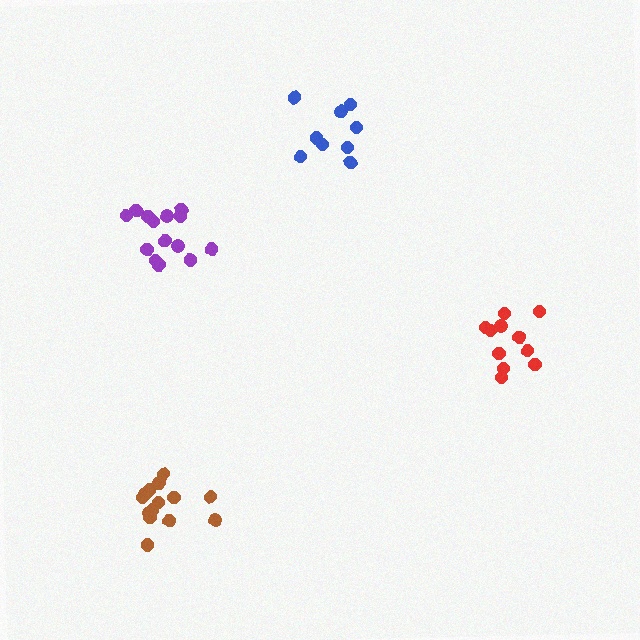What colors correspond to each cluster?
The clusters are colored: brown, red, blue, purple.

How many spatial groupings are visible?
There are 4 spatial groupings.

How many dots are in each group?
Group 1: 14 dots, Group 2: 12 dots, Group 3: 9 dots, Group 4: 14 dots (49 total).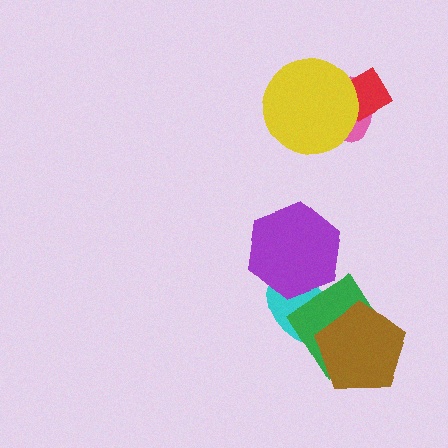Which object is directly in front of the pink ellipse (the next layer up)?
The red diamond is directly in front of the pink ellipse.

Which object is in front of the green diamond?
The brown pentagon is in front of the green diamond.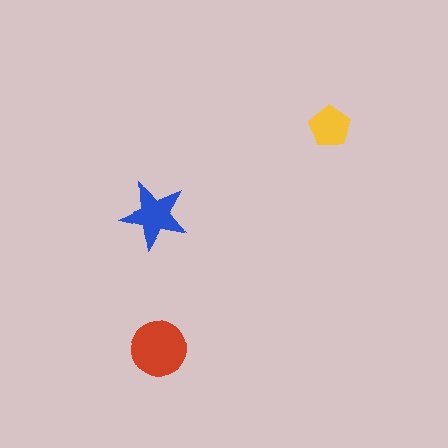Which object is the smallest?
The yellow pentagon.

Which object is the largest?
The red circle.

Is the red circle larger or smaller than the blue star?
Larger.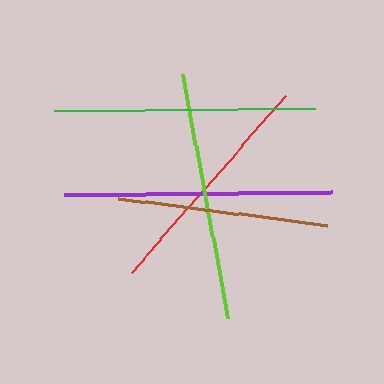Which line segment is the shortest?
The brown line is the shortest at approximately 211 pixels.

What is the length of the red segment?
The red segment is approximately 235 pixels long.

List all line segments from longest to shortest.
From longest to shortest: purple, green, lime, red, brown.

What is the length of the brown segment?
The brown segment is approximately 211 pixels long.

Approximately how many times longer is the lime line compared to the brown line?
The lime line is approximately 1.2 times the length of the brown line.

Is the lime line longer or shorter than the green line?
The green line is longer than the lime line.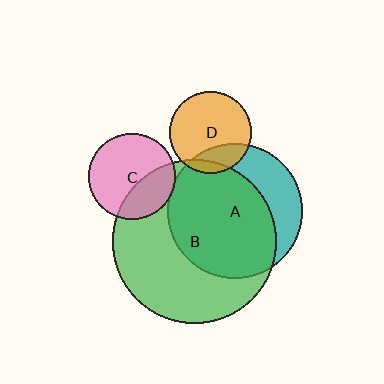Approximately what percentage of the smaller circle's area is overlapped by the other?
Approximately 70%.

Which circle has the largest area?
Circle B (green).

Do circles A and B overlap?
Yes.